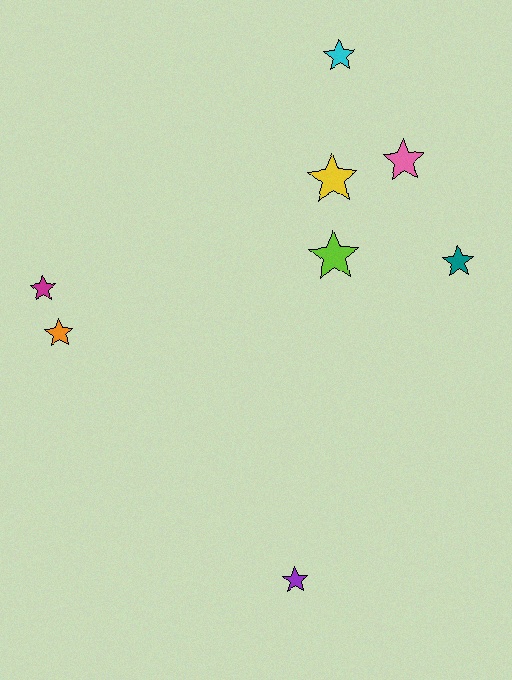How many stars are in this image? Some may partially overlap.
There are 8 stars.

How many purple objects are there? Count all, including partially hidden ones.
There is 1 purple object.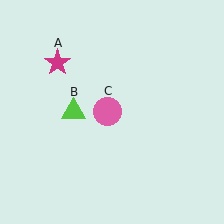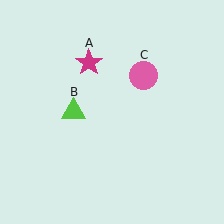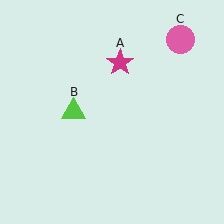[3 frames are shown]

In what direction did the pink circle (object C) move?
The pink circle (object C) moved up and to the right.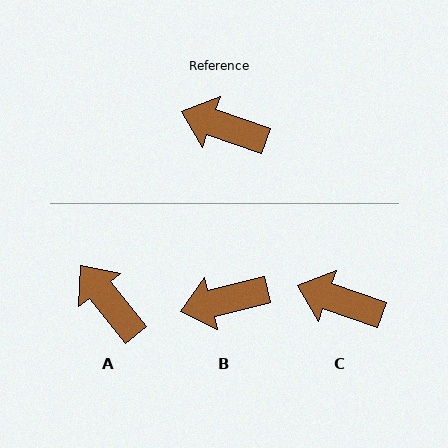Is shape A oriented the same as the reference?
No, it is off by about 32 degrees.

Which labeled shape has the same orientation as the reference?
C.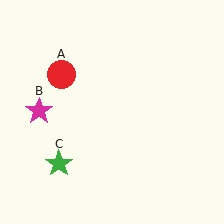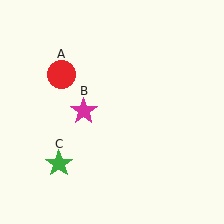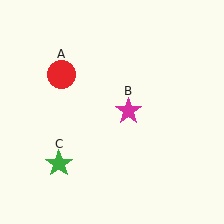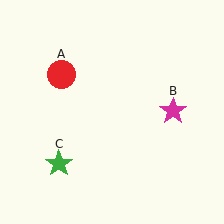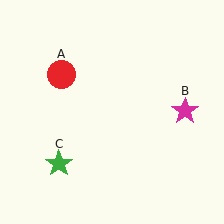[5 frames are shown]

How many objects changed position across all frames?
1 object changed position: magenta star (object B).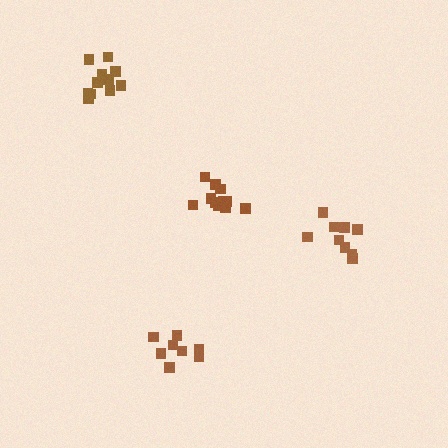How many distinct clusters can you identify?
There are 4 distinct clusters.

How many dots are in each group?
Group 1: 12 dots, Group 2: 11 dots, Group 3: 8 dots, Group 4: 9 dots (40 total).